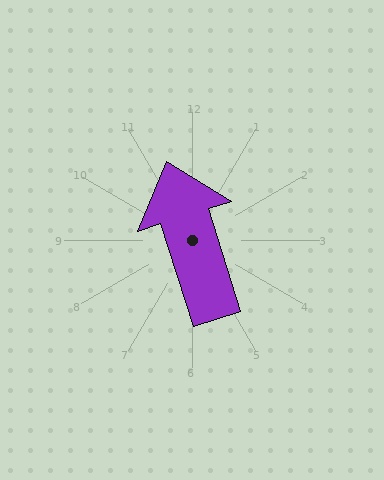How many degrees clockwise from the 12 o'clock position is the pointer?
Approximately 342 degrees.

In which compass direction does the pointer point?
North.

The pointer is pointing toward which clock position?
Roughly 11 o'clock.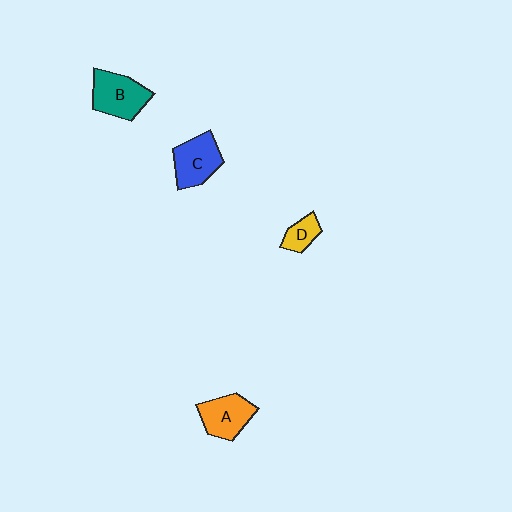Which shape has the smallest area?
Shape D (yellow).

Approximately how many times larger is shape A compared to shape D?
Approximately 1.9 times.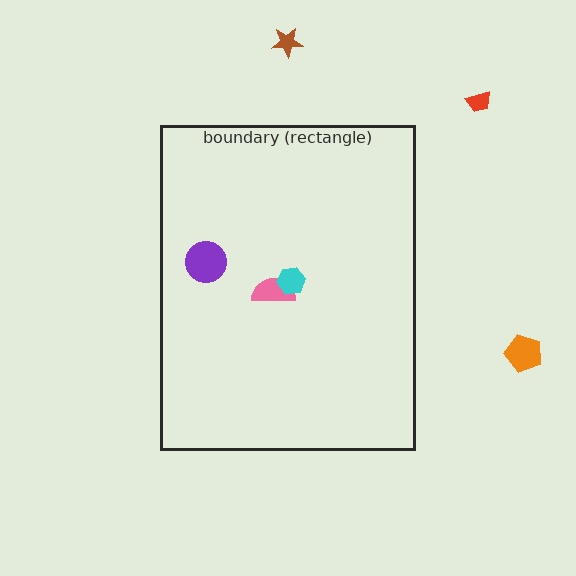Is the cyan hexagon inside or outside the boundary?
Inside.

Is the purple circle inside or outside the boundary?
Inside.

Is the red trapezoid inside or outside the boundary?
Outside.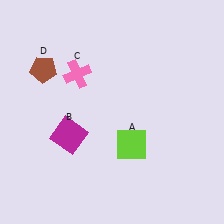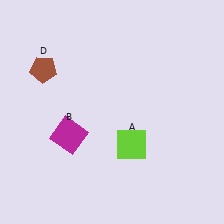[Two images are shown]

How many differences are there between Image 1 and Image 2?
There is 1 difference between the two images.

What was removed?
The pink cross (C) was removed in Image 2.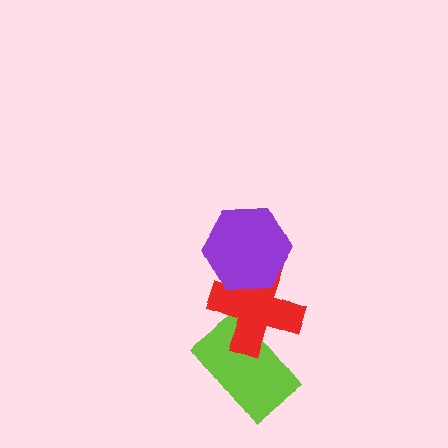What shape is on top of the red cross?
The purple hexagon is on top of the red cross.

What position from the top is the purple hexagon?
The purple hexagon is 1st from the top.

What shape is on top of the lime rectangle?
The red cross is on top of the lime rectangle.